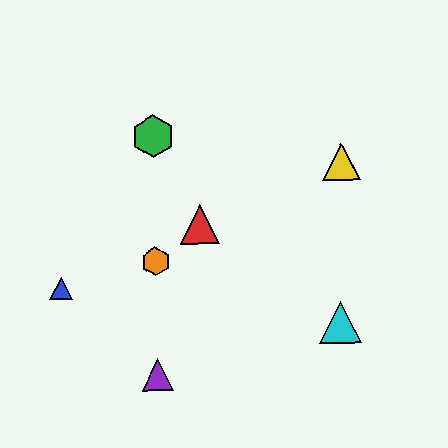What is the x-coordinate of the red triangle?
The red triangle is at x≈200.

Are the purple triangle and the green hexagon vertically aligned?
Yes, both are at x≈158.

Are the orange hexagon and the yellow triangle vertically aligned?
No, the orange hexagon is at x≈155 and the yellow triangle is at x≈341.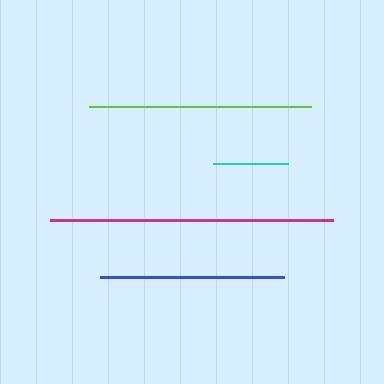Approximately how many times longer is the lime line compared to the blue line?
The lime line is approximately 1.2 times the length of the blue line.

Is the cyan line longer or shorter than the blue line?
The blue line is longer than the cyan line.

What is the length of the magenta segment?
The magenta segment is approximately 283 pixels long.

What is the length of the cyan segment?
The cyan segment is approximately 75 pixels long.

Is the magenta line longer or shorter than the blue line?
The magenta line is longer than the blue line.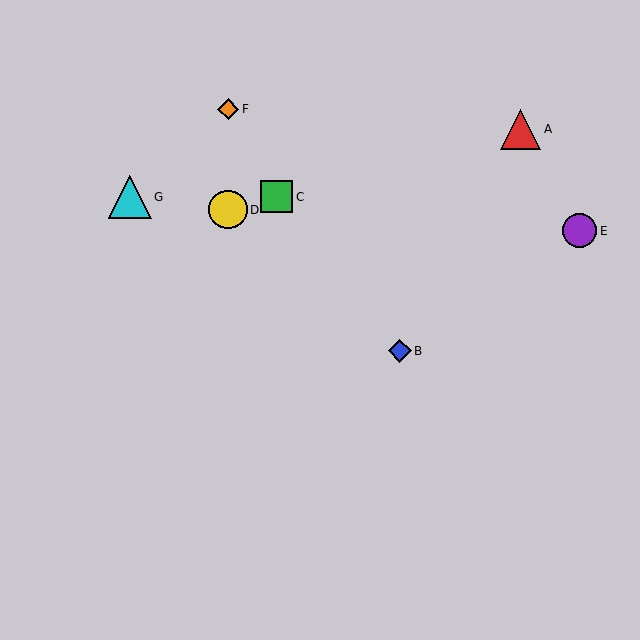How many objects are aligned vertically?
2 objects (D, F) are aligned vertically.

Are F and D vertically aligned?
Yes, both are at x≈228.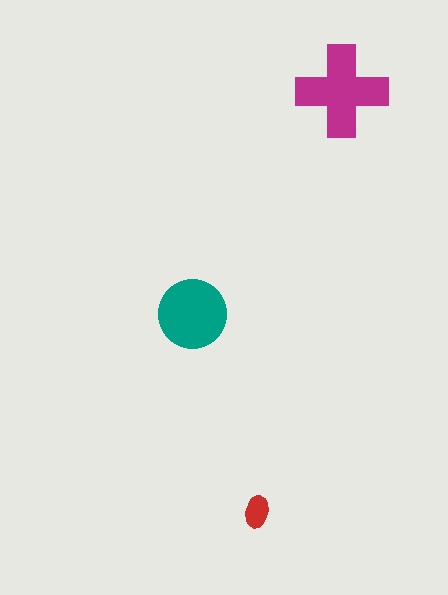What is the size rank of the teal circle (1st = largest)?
2nd.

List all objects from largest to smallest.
The magenta cross, the teal circle, the red ellipse.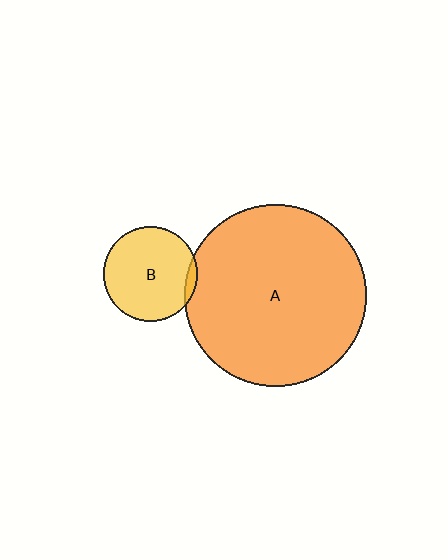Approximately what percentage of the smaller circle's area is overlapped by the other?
Approximately 5%.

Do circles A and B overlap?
Yes.